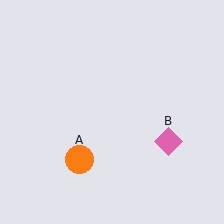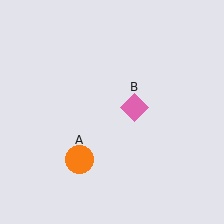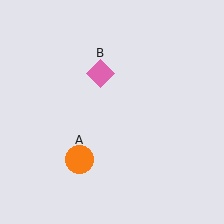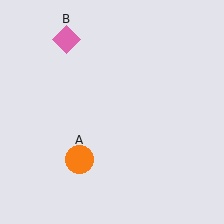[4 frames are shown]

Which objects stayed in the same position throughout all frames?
Orange circle (object A) remained stationary.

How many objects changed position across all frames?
1 object changed position: pink diamond (object B).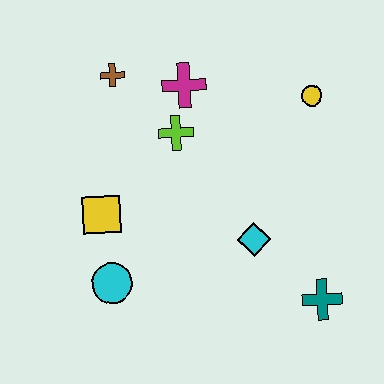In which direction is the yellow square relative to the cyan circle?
The yellow square is above the cyan circle.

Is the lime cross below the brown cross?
Yes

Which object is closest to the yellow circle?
The magenta cross is closest to the yellow circle.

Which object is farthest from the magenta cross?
The teal cross is farthest from the magenta cross.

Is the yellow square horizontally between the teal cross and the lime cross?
No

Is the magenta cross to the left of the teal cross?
Yes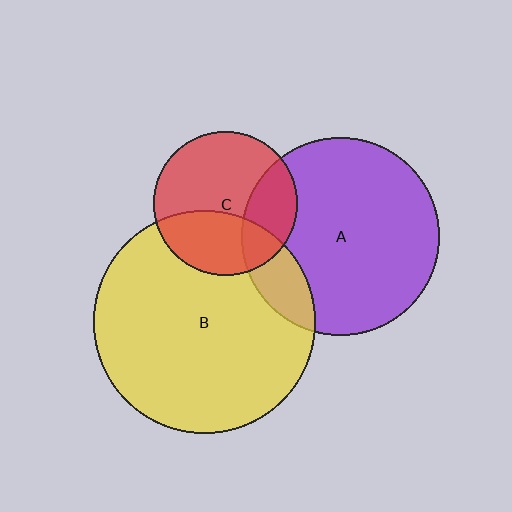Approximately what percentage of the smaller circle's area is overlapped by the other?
Approximately 15%.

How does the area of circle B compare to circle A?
Approximately 1.3 times.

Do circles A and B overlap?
Yes.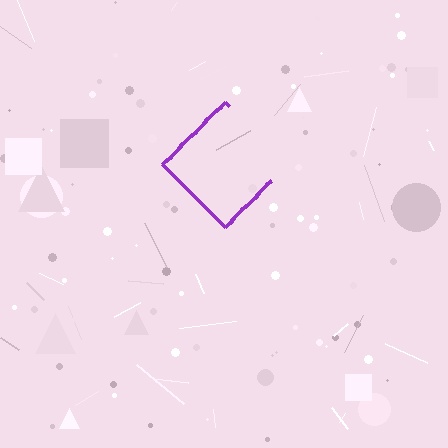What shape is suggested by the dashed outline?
The dashed outline suggests a diamond.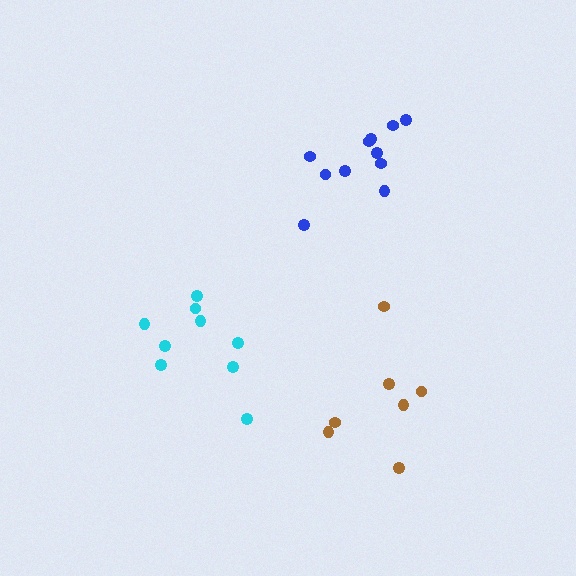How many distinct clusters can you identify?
There are 3 distinct clusters.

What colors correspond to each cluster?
The clusters are colored: brown, cyan, blue.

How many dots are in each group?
Group 1: 7 dots, Group 2: 9 dots, Group 3: 11 dots (27 total).